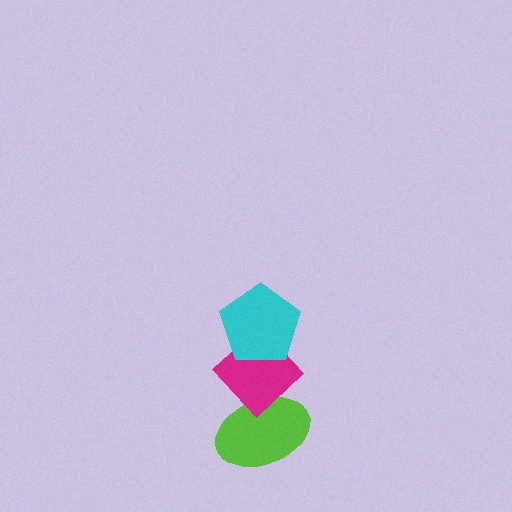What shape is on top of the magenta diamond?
The cyan pentagon is on top of the magenta diamond.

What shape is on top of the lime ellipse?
The magenta diamond is on top of the lime ellipse.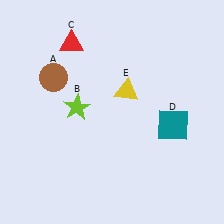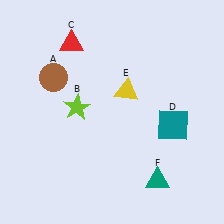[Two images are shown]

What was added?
A teal triangle (F) was added in Image 2.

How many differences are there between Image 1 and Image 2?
There is 1 difference between the two images.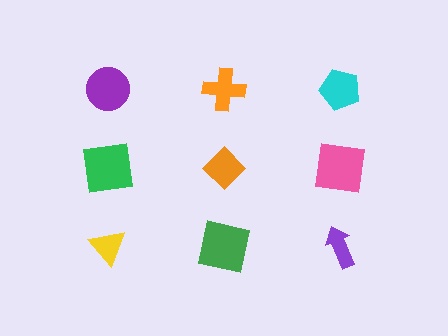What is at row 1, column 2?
An orange cross.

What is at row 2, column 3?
A pink square.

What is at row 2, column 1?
A green square.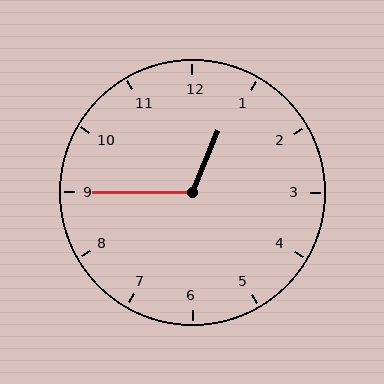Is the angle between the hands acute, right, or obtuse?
It is obtuse.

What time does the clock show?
12:45.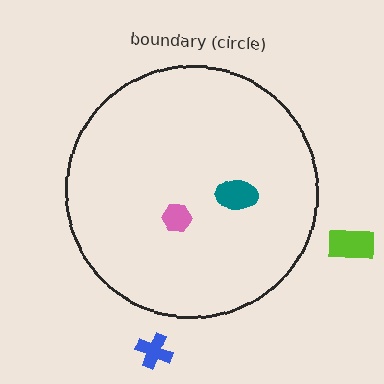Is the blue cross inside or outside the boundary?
Outside.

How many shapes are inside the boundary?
2 inside, 2 outside.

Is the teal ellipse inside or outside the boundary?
Inside.